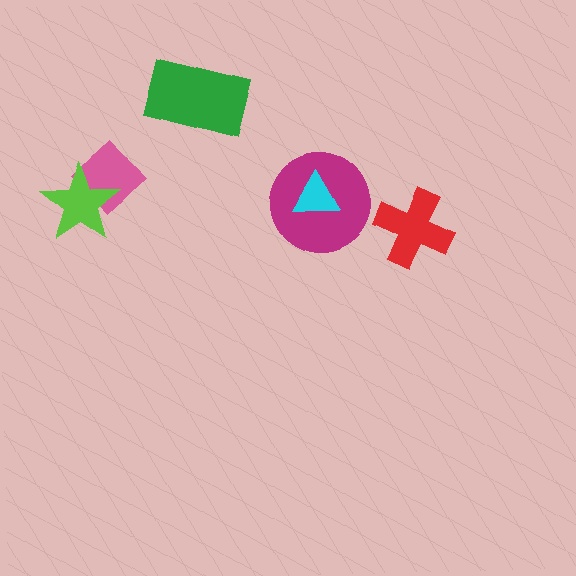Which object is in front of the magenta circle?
The cyan triangle is in front of the magenta circle.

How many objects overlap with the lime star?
1 object overlaps with the lime star.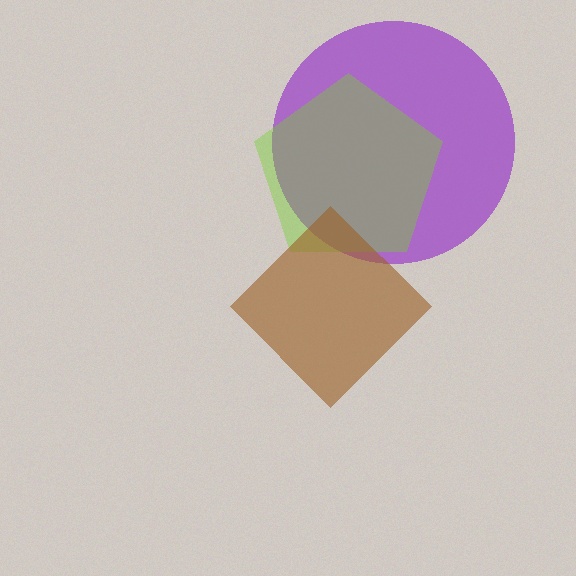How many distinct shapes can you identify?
There are 3 distinct shapes: a purple circle, a lime pentagon, a brown diamond.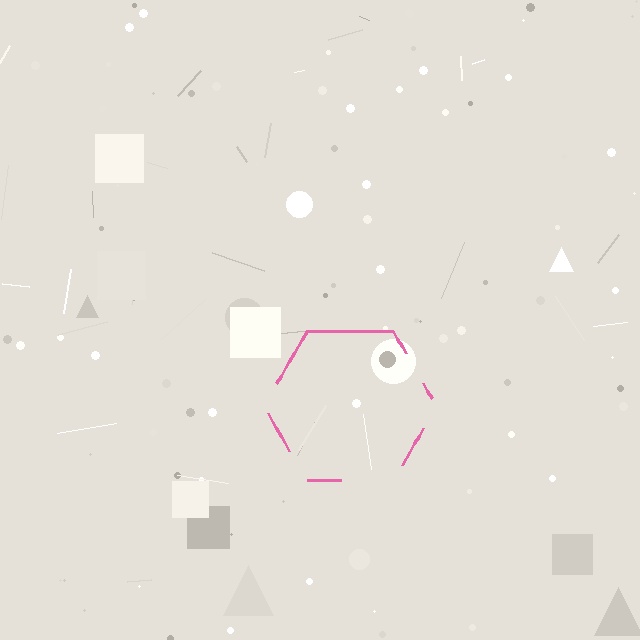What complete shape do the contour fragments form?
The contour fragments form a hexagon.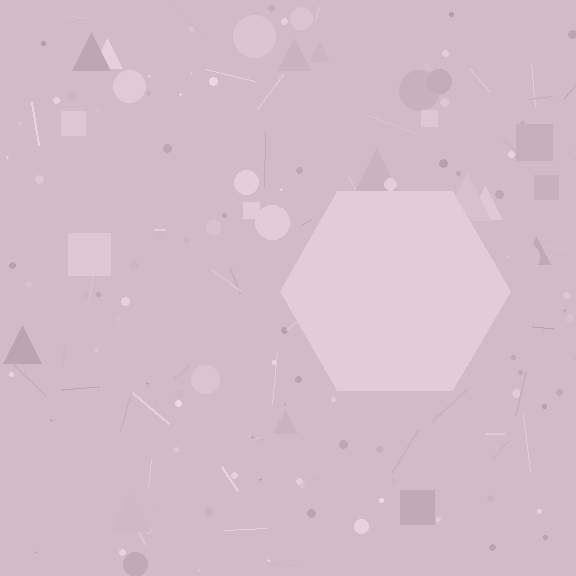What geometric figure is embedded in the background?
A hexagon is embedded in the background.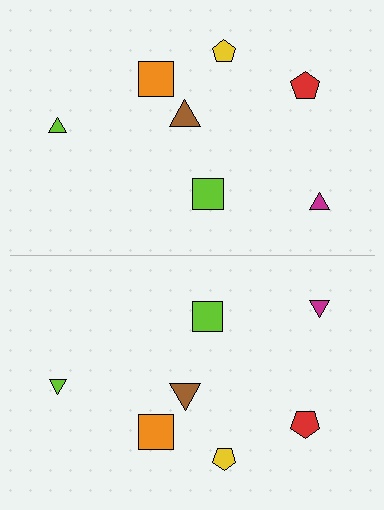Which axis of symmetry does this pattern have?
The pattern has a horizontal axis of symmetry running through the center of the image.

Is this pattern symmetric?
Yes, this pattern has bilateral (reflection) symmetry.